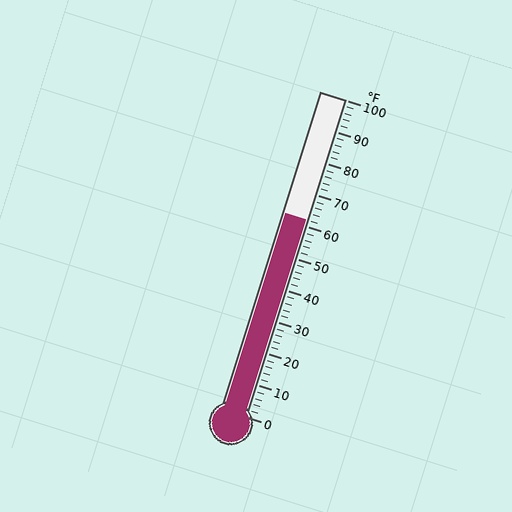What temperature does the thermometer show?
The thermometer shows approximately 62°F.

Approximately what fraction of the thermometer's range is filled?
The thermometer is filled to approximately 60% of its range.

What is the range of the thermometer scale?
The thermometer scale ranges from 0°F to 100°F.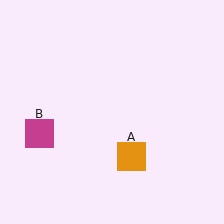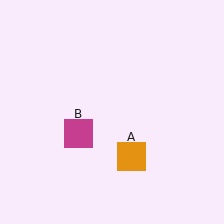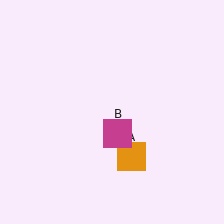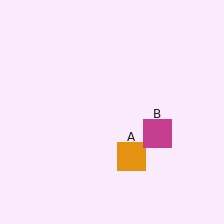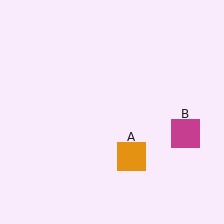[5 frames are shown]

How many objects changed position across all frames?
1 object changed position: magenta square (object B).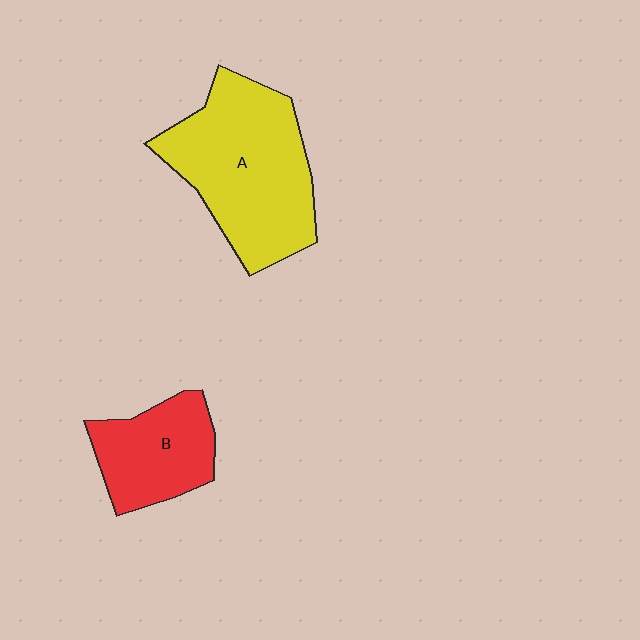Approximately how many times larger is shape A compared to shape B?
Approximately 1.8 times.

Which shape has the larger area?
Shape A (yellow).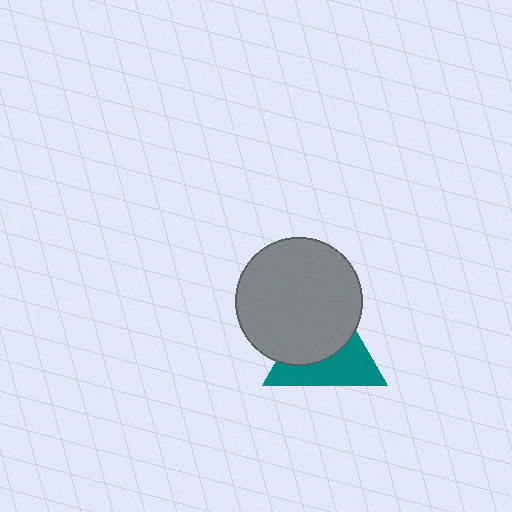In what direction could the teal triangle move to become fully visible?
The teal triangle could move toward the lower-right. That would shift it out from behind the gray circle entirely.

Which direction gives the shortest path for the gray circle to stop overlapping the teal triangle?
Moving toward the upper-left gives the shortest separation.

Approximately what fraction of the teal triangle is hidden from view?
Roughly 53% of the teal triangle is hidden behind the gray circle.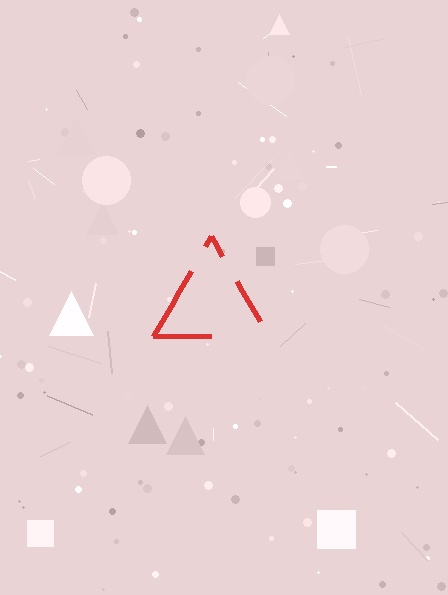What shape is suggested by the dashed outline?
The dashed outline suggests a triangle.